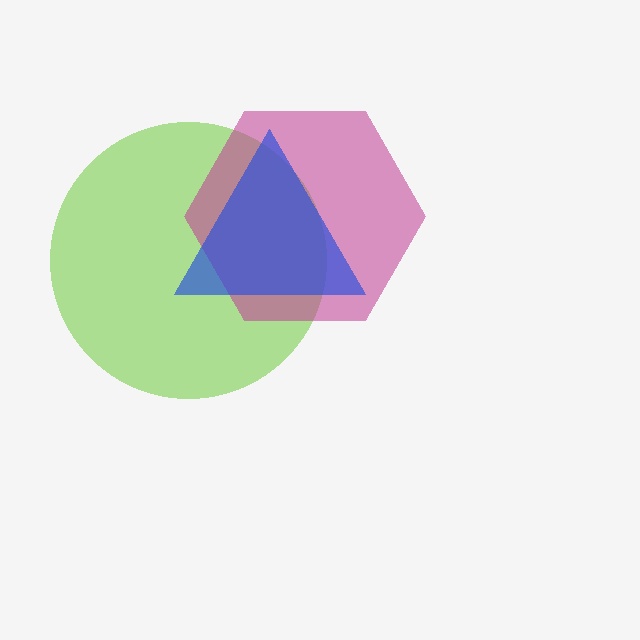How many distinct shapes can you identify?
There are 3 distinct shapes: a lime circle, a magenta hexagon, a blue triangle.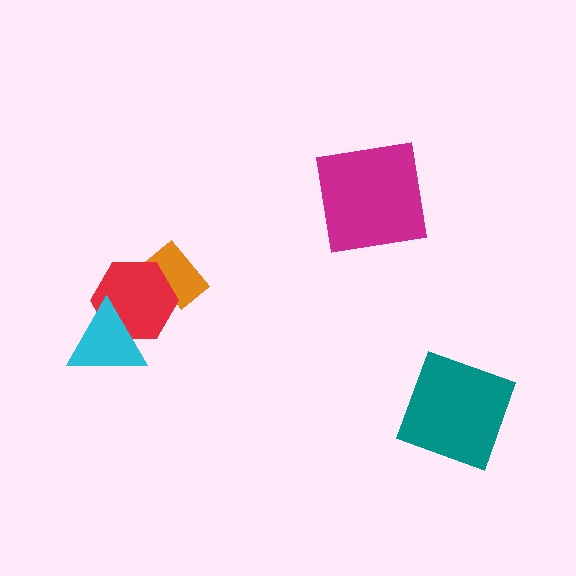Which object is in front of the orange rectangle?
The red hexagon is in front of the orange rectangle.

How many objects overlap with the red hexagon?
2 objects overlap with the red hexagon.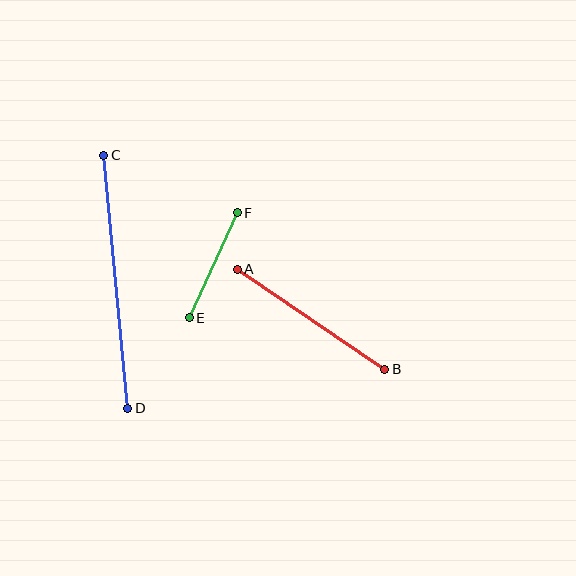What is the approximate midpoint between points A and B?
The midpoint is at approximately (311, 319) pixels.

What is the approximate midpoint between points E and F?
The midpoint is at approximately (213, 265) pixels.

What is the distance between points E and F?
The distance is approximately 115 pixels.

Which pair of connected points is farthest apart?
Points C and D are farthest apart.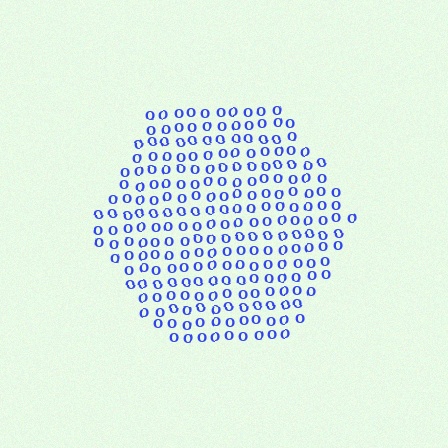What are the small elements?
The small elements are letter O's.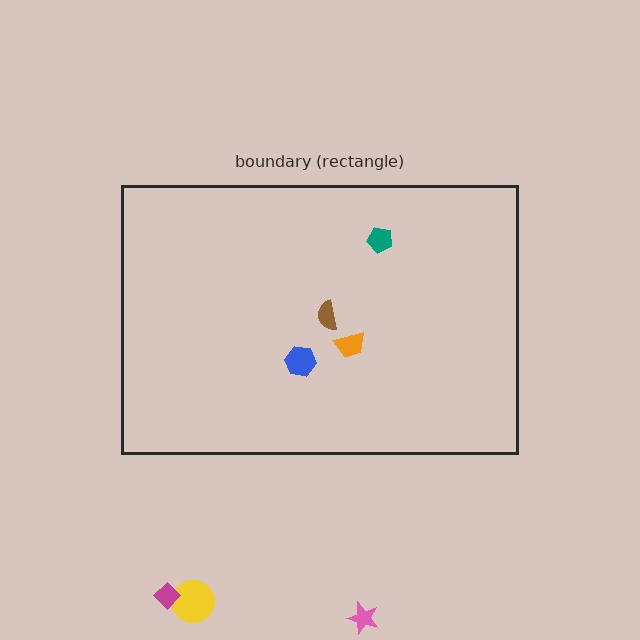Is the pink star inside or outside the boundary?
Outside.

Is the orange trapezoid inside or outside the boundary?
Inside.